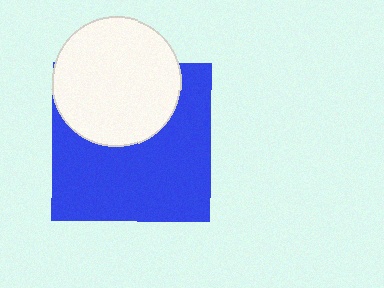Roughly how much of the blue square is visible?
About half of it is visible (roughly 64%).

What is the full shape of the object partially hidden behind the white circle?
The partially hidden object is a blue square.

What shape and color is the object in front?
The object in front is a white circle.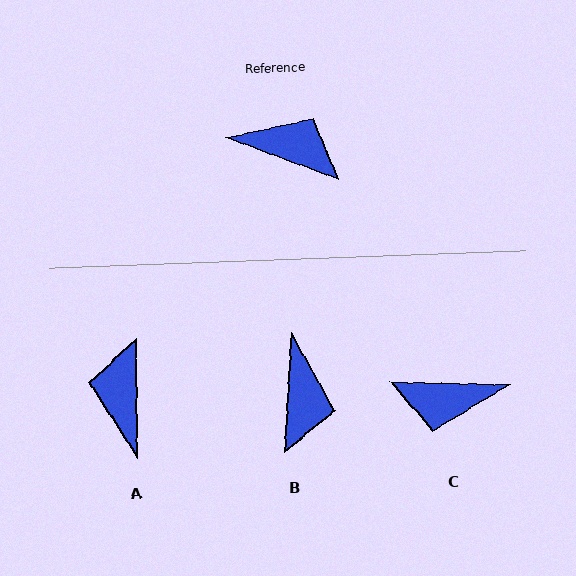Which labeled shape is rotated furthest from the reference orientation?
C, about 161 degrees away.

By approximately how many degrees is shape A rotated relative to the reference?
Approximately 111 degrees counter-clockwise.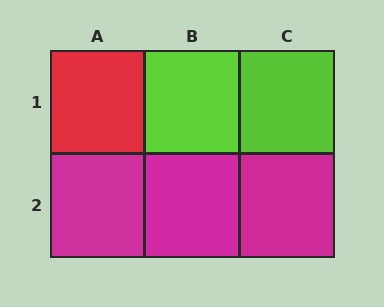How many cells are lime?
2 cells are lime.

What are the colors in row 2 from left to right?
Magenta, magenta, magenta.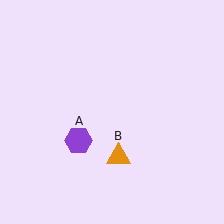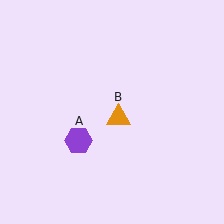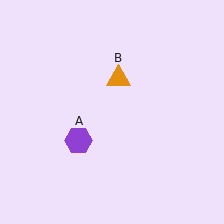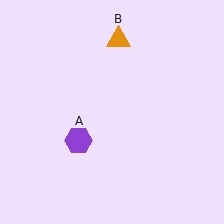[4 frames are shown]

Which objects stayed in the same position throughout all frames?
Purple hexagon (object A) remained stationary.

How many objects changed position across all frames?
1 object changed position: orange triangle (object B).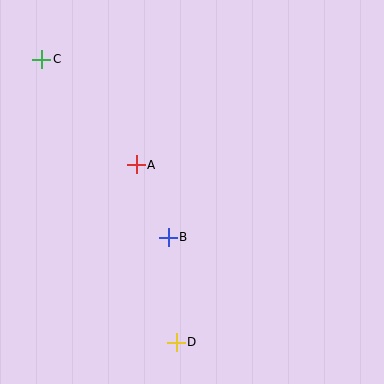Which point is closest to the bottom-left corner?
Point D is closest to the bottom-left corner.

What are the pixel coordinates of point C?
Point C is at (42, 59).